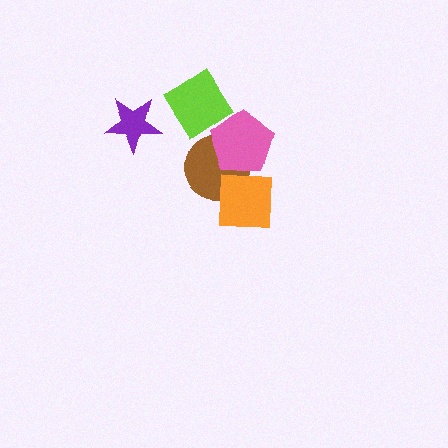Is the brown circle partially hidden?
Yes, it is partially covered by another shape.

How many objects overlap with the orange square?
2 objects overlap with the orange square.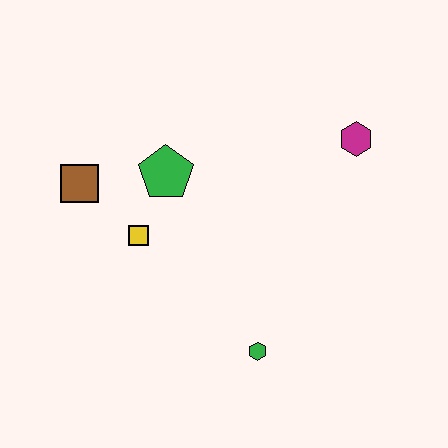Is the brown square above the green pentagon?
No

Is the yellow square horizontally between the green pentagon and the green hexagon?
No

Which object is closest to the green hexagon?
The yellow square is closest to the green hexagon.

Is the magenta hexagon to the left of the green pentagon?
No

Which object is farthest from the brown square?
The magenta hexagon is farthest from the brown square.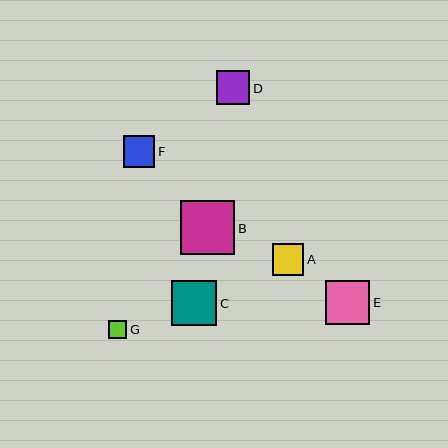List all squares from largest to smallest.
From largest to smallest: B, C, E, D, F, A, G.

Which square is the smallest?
Square G is the smallest with a size of approximately 18 pixels.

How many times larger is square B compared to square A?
Square B is approximately 1.7 times the size of square A.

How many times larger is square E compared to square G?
Square E is approximately 2.4 times the size of square G.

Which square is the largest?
Square B is the largest with a size of approximately 54 pixels.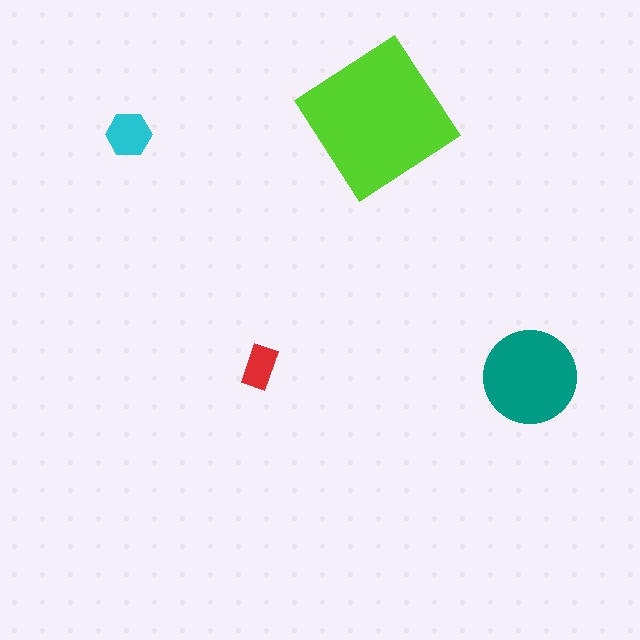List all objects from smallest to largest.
The red rectangle, the cyan hexagon, the teal circle, the lime diamond.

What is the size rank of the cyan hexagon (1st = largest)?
3rd.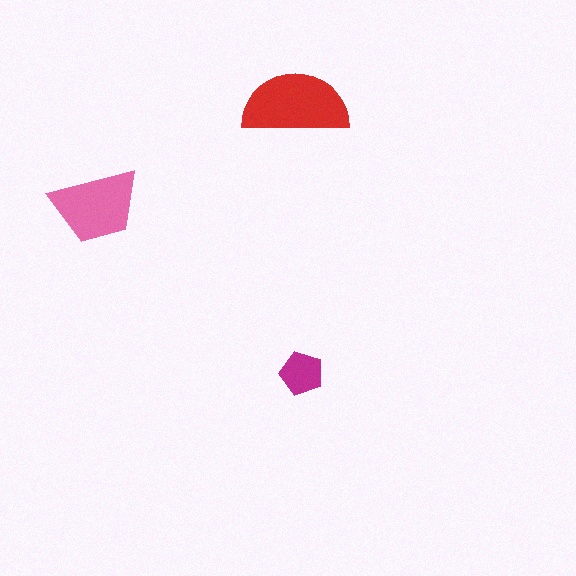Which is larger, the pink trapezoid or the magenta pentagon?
The pink trapezoid.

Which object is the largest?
The red semicircle.